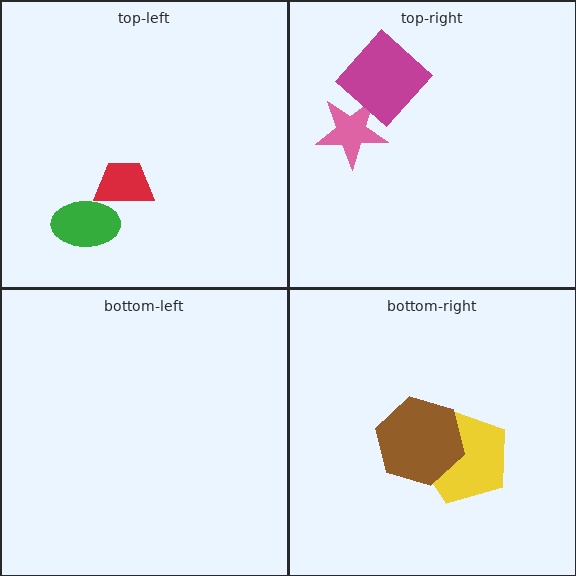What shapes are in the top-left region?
The red trapezoid, the green ellipse.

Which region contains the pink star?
The top-right region.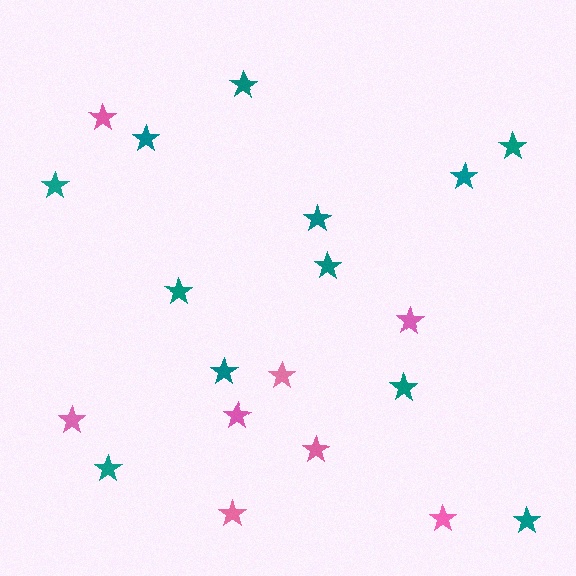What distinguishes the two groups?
There are 2 groups: one group of pink stars (8) and one group of teal stars (12).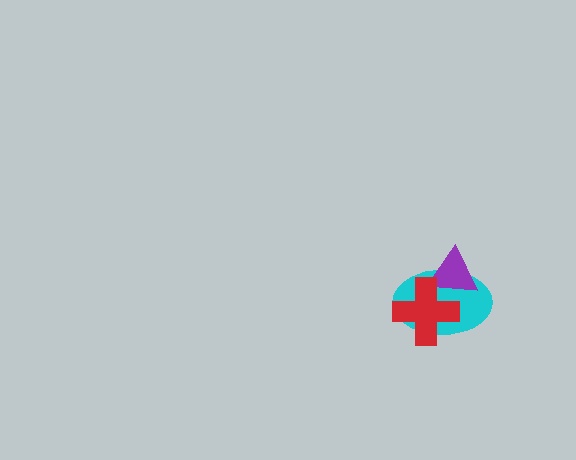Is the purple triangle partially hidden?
Yes, it is partially covered by another shape.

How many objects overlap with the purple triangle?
2 objects overlap with the purple triangle.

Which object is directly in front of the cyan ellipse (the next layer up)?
The purple triangle is directly in front of the cyan ellipse.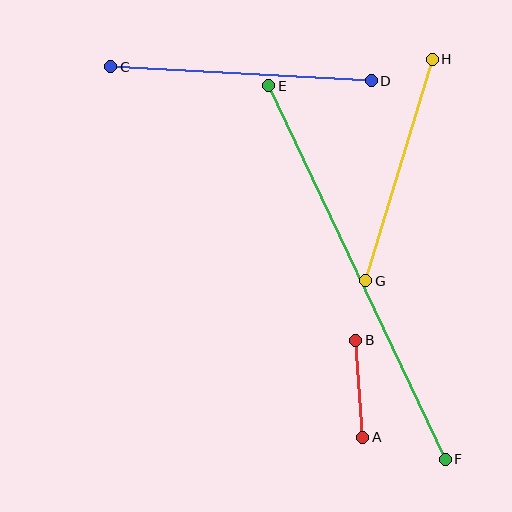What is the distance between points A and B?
The distance is approximately 97 pixels.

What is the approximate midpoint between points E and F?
The midpoint is at approximately (357, 272) pixels.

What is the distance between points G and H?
The distance is approximately 231 pixels.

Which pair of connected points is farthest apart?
Points E and F are farthest apart.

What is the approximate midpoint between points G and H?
The midpoint is at approximately (399, 170) pixels.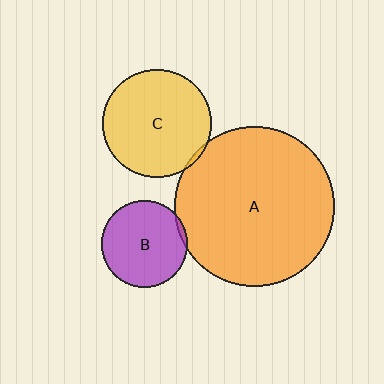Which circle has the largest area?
Circle A (orange).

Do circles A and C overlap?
Yes.